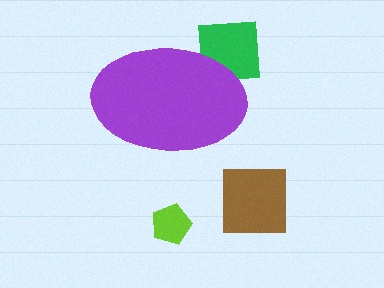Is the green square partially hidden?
Yes, the green square is partially hidden behind the purple ellipse.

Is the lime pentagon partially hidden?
No, the lime pentagon is fully visible.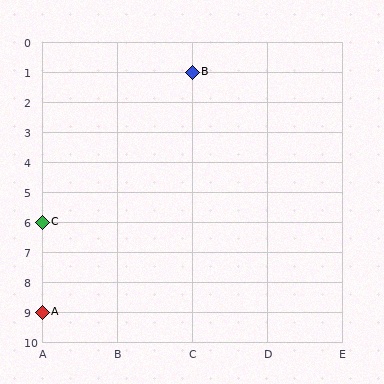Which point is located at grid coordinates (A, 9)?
Point A is at (A, 9).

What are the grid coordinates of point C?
Point C is at grid coordinates (A, 6).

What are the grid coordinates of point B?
Point B is at grid coordinates (C, 1).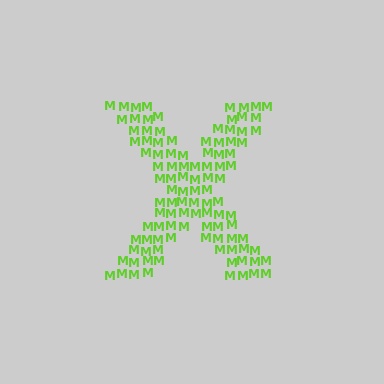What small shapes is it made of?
It is made of small letter M's.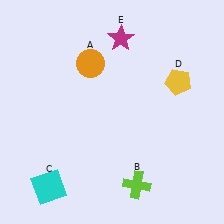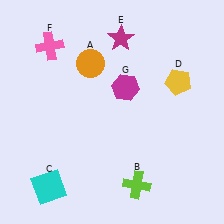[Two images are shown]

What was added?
A pink cross (F), a magenta hexagon (G) were added in Image 2.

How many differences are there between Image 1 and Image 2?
There are 2 differences between the two images.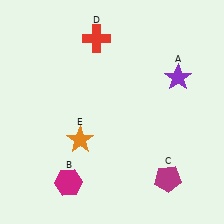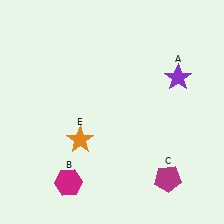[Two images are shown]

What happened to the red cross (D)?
The red cross (D) was removed in Image 2. It was in the top-left area of Image 1.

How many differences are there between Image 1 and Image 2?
There is 1 difference between the two images.